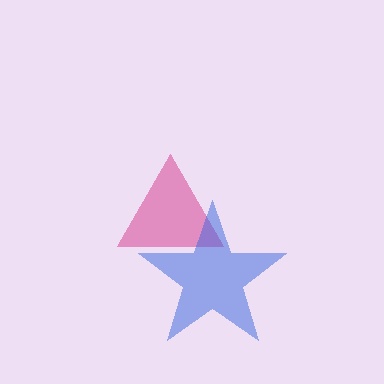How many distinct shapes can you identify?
There are 2 distinct shapes: a pink triangle, a blue star.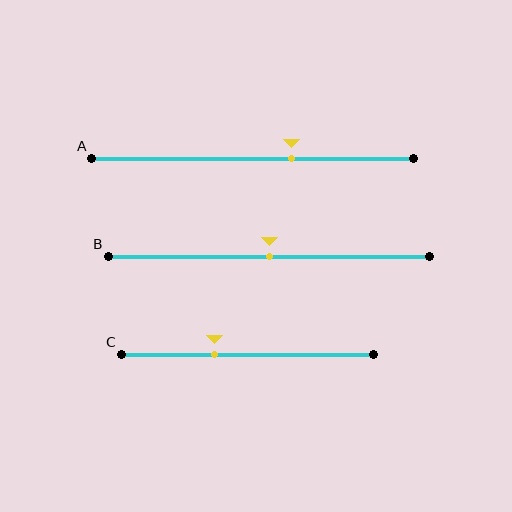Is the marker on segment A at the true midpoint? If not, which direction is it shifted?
No, the marker on segment A is shifted to the right by about 12% of the segment length.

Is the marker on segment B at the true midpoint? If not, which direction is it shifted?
Yes, the marker on segment B is at the true midpoint.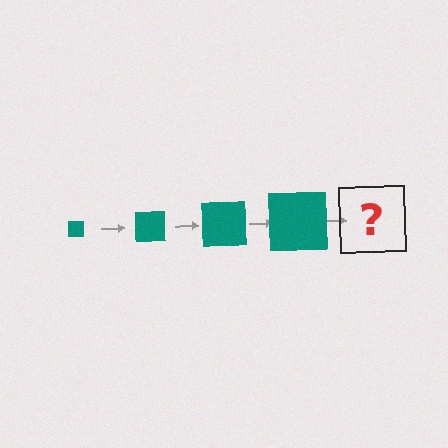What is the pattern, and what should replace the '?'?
The pattern is that the square gets progressively larger each step. The '?' should be a teal square, larger than the previous one.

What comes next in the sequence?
The next element should be a teal square, larger than the previous one.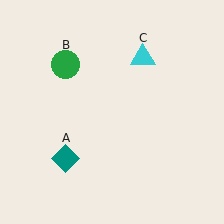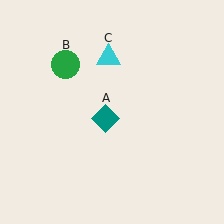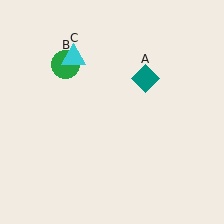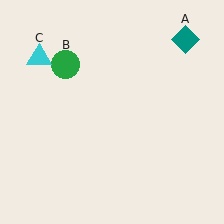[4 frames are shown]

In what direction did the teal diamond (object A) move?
The teal diamond (object A) moved up and to the right.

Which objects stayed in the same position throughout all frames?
Green circle (object B) remained stationary.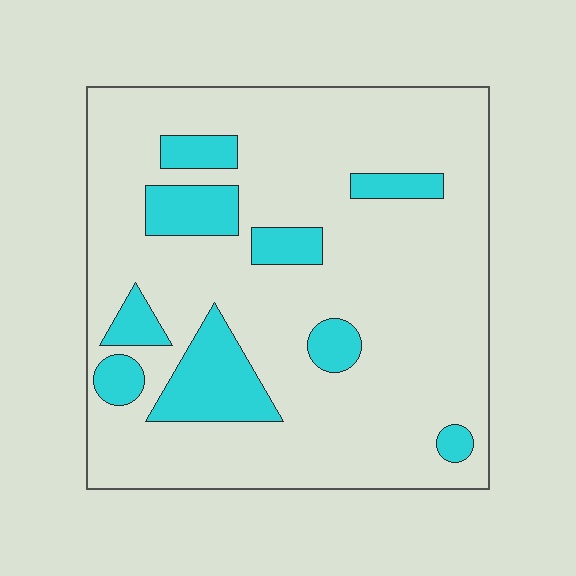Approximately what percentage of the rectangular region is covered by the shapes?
Approximately 20%.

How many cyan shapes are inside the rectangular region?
9.